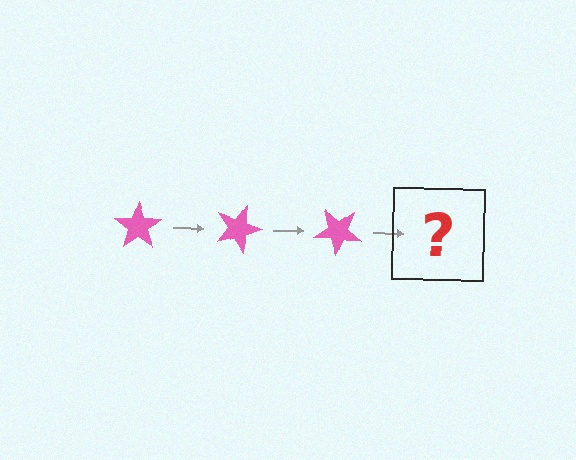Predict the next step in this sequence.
The next step is a pink star rotated 60 degrees.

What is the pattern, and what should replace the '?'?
The pattern is that the star rotates 20 degrees each step. The '?' should be a pink star rotated 60 degrees.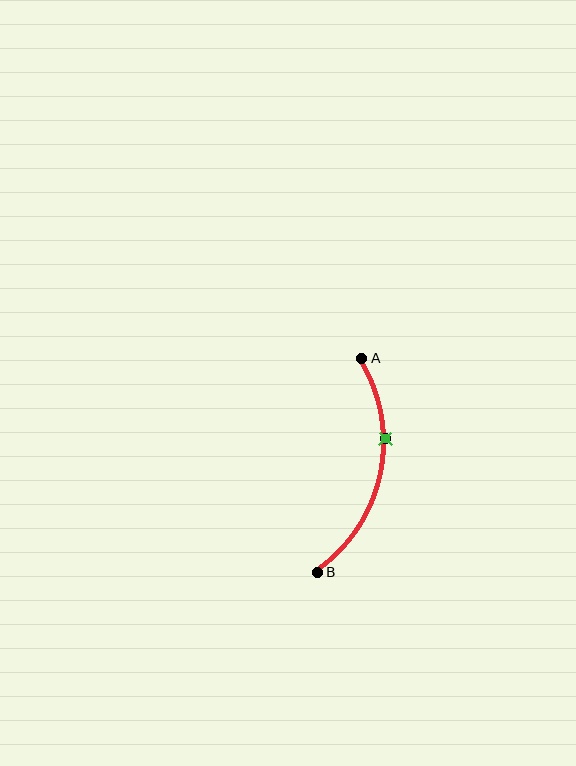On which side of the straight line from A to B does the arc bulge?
The arc bulges to the right of the straight line connecting A and B.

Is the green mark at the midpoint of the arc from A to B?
No. The green mark lies on the arc but is closer to endpoint A. The arc midpoint would be at the point on the curve equidistant along the arc from both A and B.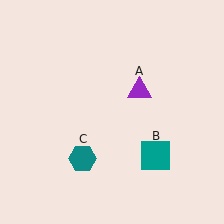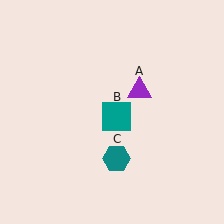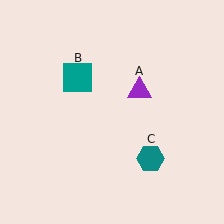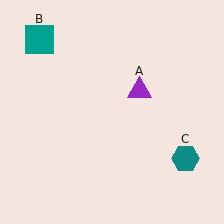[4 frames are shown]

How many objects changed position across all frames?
2 objects changed position: teal square (object B), teal hexagon (object C).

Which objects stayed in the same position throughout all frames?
Purple triangle (object A) remained stationary.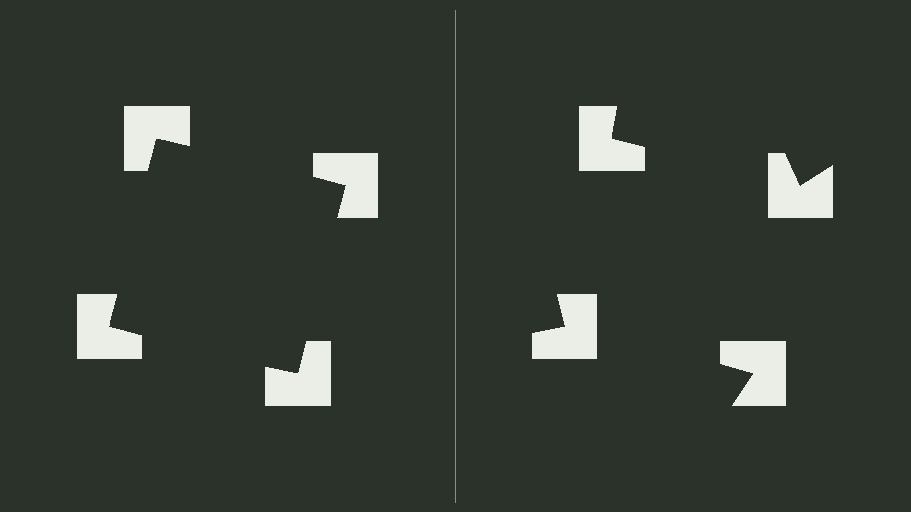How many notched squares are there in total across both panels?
8 — 4 on each side.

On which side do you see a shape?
An illusory square appears on the left side. On the right side the wedge cuts are rotated, so no coherent shape forms.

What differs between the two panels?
The notched squares are positioned identically on both sides; only the wedge orientations differ. On the left they align to a square; on the right they are misaligned.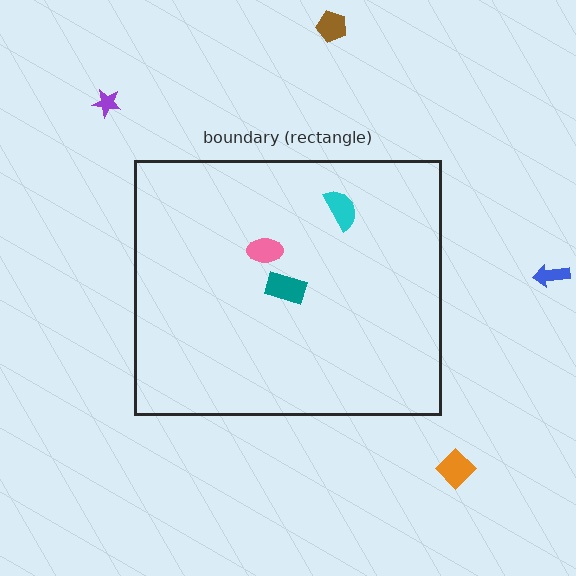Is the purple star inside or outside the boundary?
Outside.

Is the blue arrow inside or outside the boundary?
Outside.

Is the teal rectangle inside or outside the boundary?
Inside.